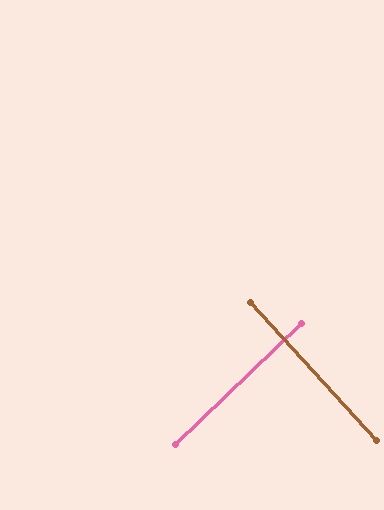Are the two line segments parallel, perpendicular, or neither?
Perpendicular — they meet at approximately 89°.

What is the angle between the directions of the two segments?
Approximately 89 degrees.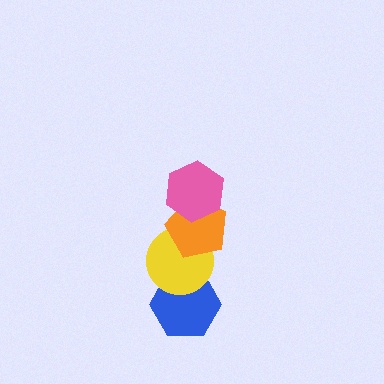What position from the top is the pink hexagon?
The pink hexagon is 1st from the top.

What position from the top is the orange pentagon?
The orange pentagon is 2nd from the top.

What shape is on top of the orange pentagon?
The pink hexagon is on top of the orange pentagon.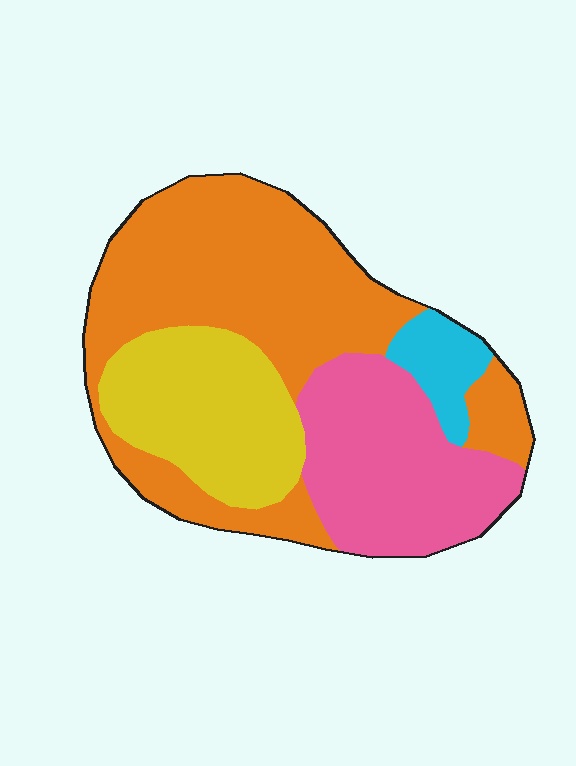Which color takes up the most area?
Orange, at roughly 45%.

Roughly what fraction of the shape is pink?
Pink takes up between a sixth and a third of the shape.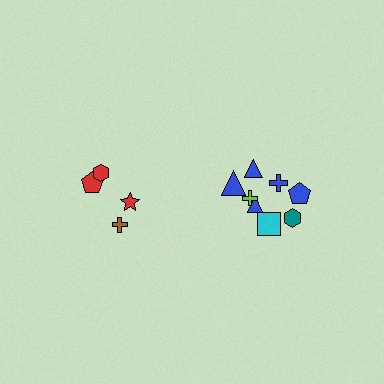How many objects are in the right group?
There are 8 objects.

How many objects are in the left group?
There are 4 objects.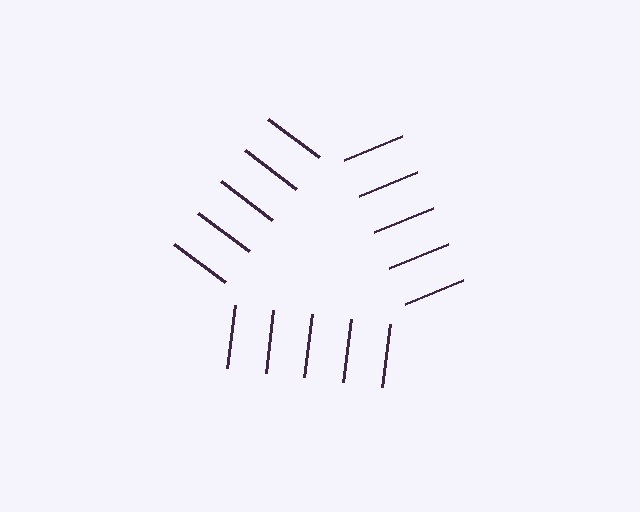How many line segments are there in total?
15 — 5 along each of the 3 edges.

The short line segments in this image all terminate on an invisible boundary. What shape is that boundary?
An illusory triangle — the line segments terminate on its edges but no continuous stroke is drawn.